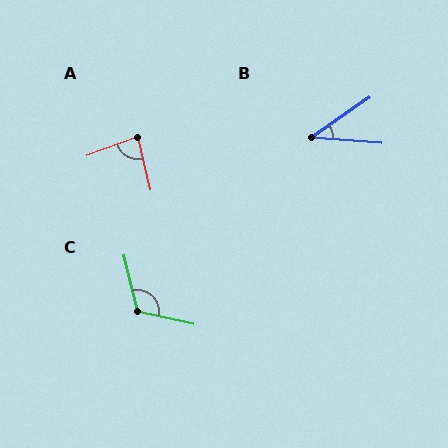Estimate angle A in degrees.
Approximately 83 degrees.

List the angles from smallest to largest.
B (39°), A (83°), C (116°).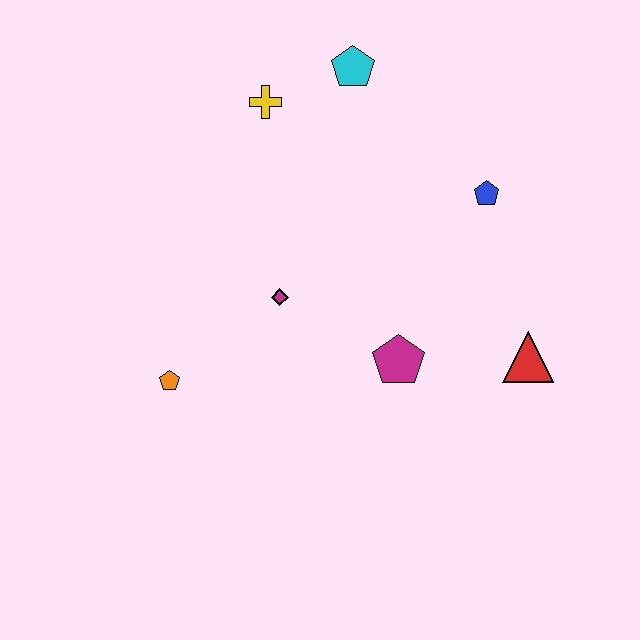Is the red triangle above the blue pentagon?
No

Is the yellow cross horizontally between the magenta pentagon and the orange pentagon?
Yes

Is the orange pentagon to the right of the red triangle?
No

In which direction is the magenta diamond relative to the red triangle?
The magenta diamond is to the left of the red triangle.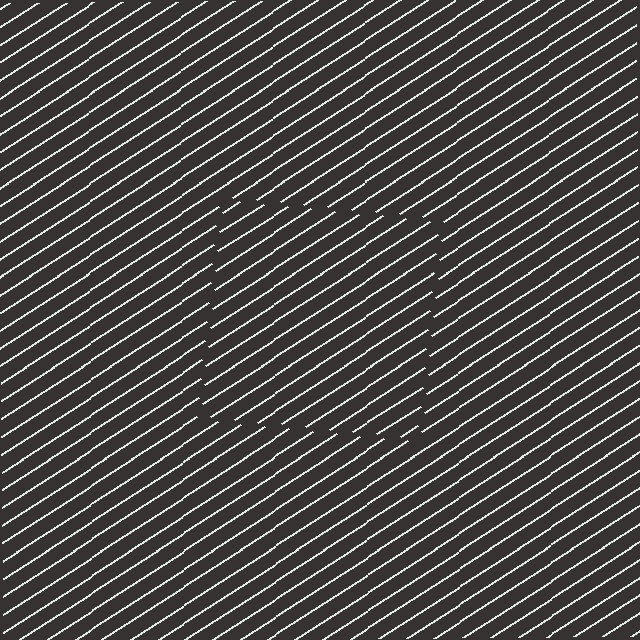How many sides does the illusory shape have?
4 sides — the line-ends trace a square.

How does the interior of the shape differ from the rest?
The interior of the shape contains the same grating, shifted by half a period — the contour is defined by the phase discontinuity where line-ends from the inner and outer gratings abut.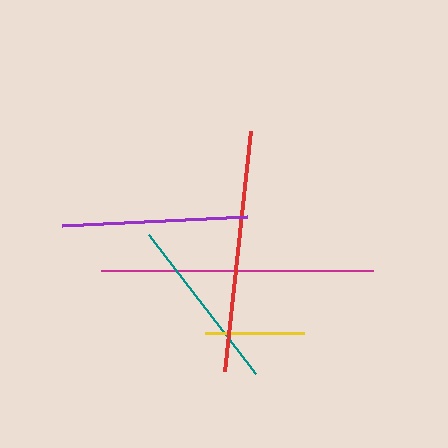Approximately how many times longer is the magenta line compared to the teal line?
The magenta line is approximately 1.6 times the length of the teal line.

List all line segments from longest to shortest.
From longest to shortest: magenta, red, purple, teal, yellow.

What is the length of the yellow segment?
The yellow segment is approximately 100 pixels long.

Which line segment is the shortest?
The yellow line is the shortest at approximately 100 pixels.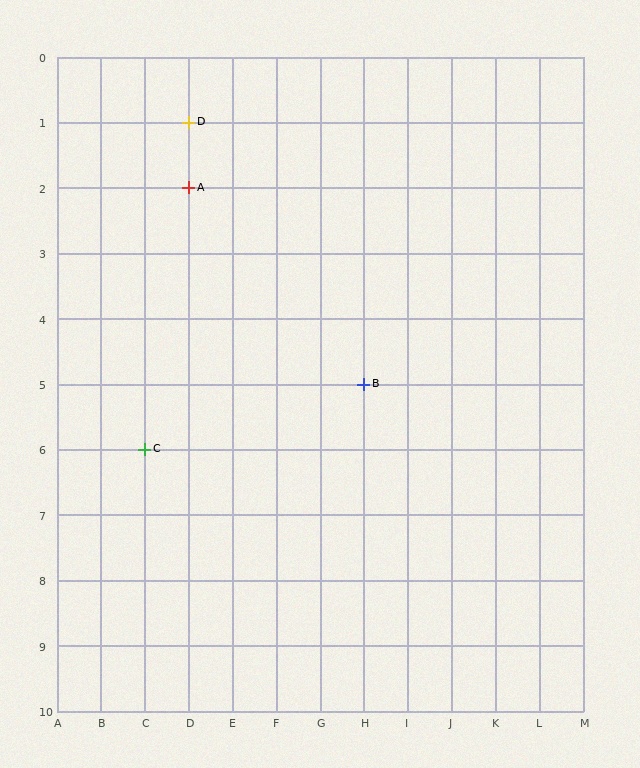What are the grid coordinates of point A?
Point A is at grid coordinates (D, 2).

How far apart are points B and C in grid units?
Points B and C are 5 columns and 1 row apart (about 5.1 grid units diagonally).